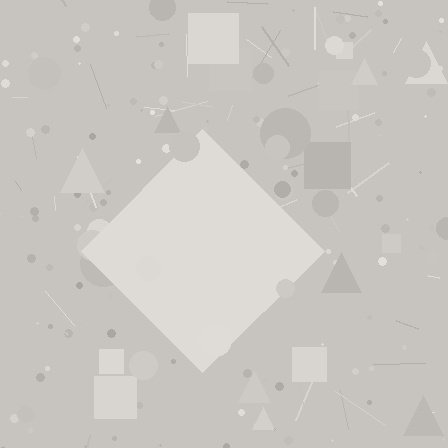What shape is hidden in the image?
A diamond is hidden in the image.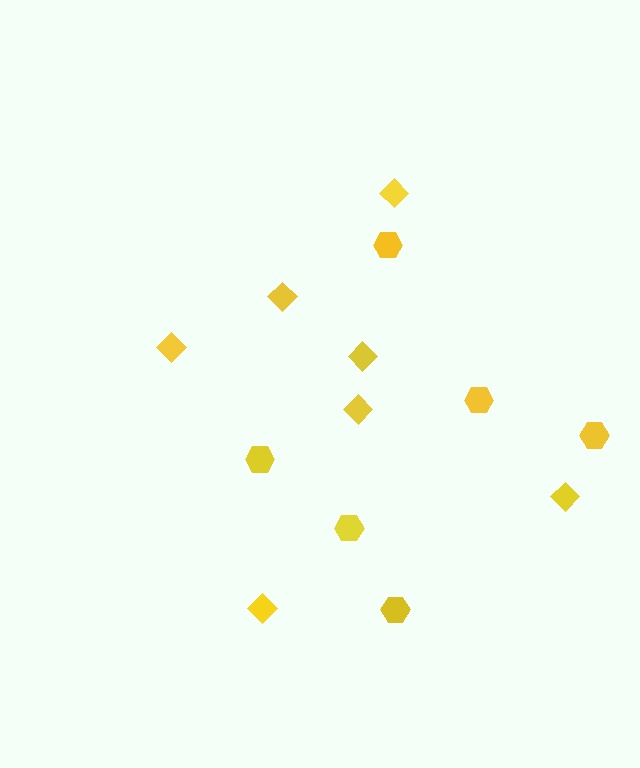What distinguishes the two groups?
There are 2 groups: one group of diamonds (7) and one group of hexagons (6).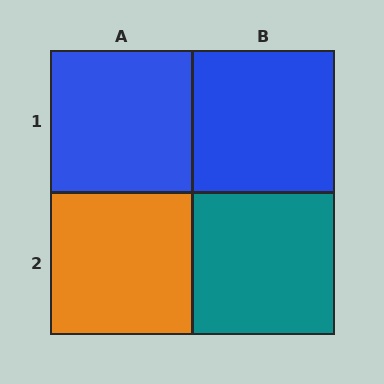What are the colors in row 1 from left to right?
Blue, blue.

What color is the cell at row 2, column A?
Orange.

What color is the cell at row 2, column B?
Teal.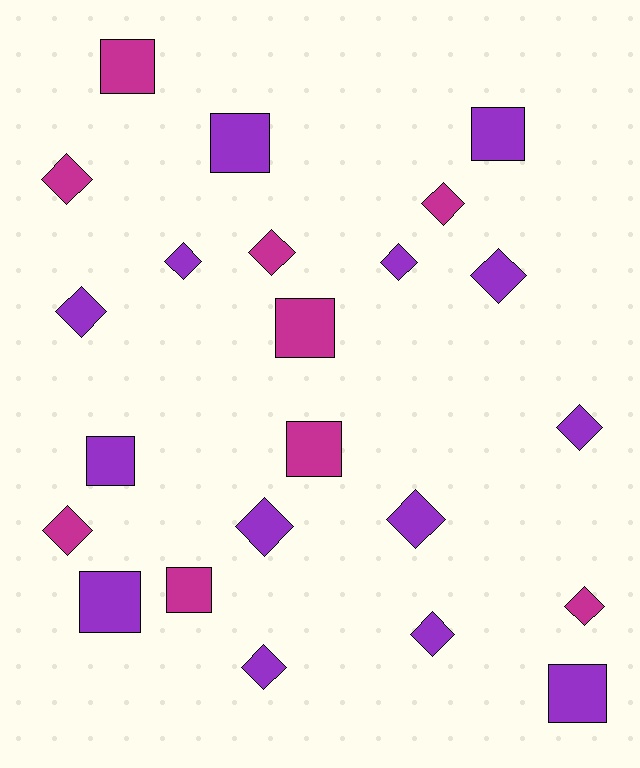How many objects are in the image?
There are 23 objects.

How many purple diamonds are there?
There are 9 purple diamonds.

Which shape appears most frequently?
Diamond, with 14 objects.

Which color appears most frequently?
Purple, with 14 objects.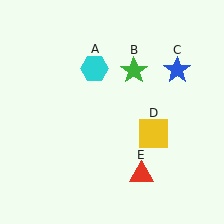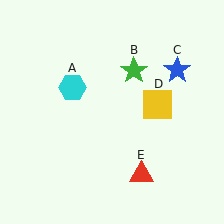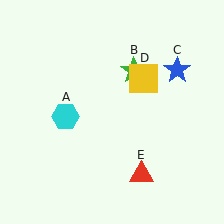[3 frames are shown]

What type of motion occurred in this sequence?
The cyan hexagon (object A), yellow square (object D) rotated counterclockwise around the center of the scene.